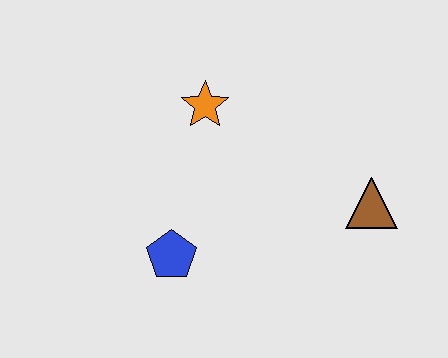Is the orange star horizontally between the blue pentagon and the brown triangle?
Yes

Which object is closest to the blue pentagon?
The orange star is closest to the blue pentagon.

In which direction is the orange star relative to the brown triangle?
The orange star is to the left of the brown triangle.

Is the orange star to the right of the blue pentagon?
Yes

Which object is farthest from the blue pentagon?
The brown triangle is farthest from the blue pentagon.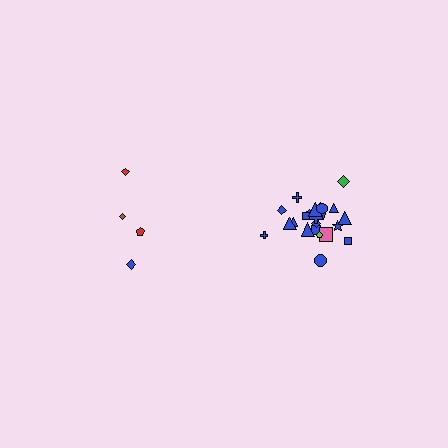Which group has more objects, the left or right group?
The right group.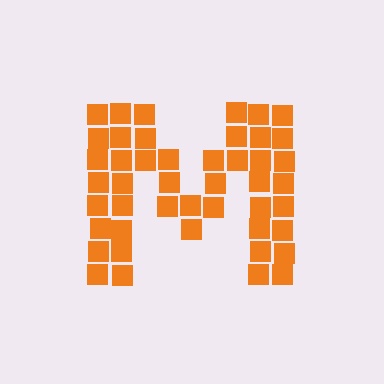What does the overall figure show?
The overall figure shows the letter M.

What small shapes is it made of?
It is made of small squares.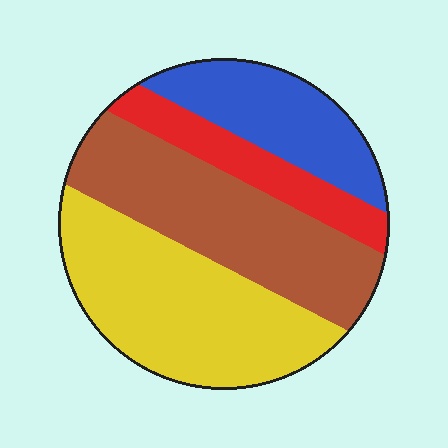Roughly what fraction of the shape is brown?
Brown takes up about one third (1/3) of the shape.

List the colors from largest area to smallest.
From largest to smallest: yellow, brown, blue, red.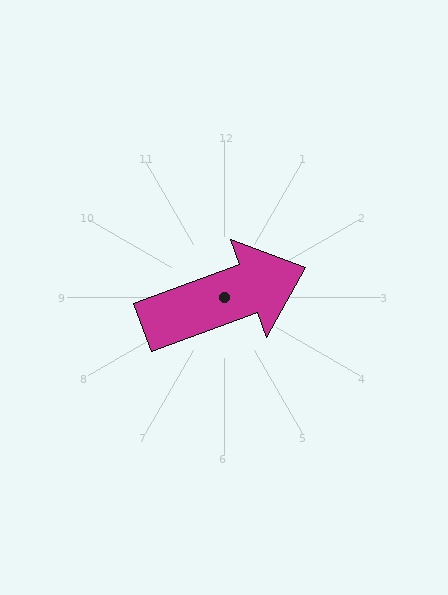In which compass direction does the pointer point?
East.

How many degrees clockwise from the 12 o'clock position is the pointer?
Approximately 70 degrees.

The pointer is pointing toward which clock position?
Roughly 2 o'clock.